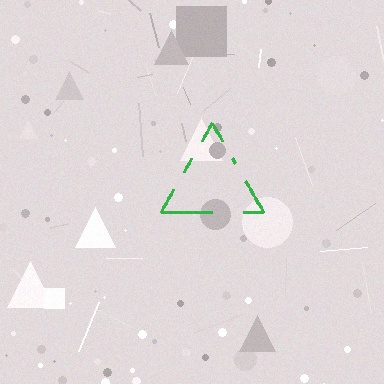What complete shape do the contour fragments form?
The contour fragments form a triangle.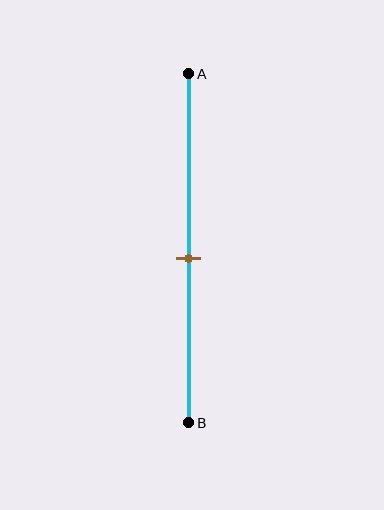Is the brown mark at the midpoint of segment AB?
Yes, the mark is approximately at the midpoint.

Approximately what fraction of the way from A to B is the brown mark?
The brown mark is approximately 55% of the way from A to B.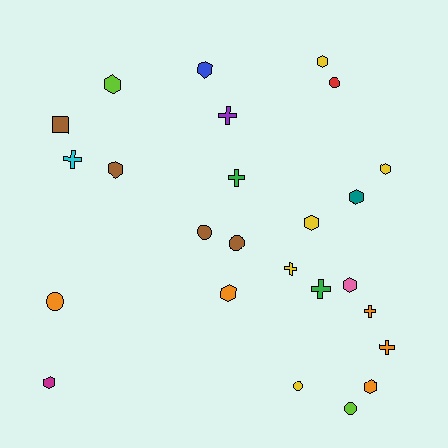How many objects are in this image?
There are 25 objects.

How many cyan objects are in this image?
There is 1 cyan object.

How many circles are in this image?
There are 6 circles.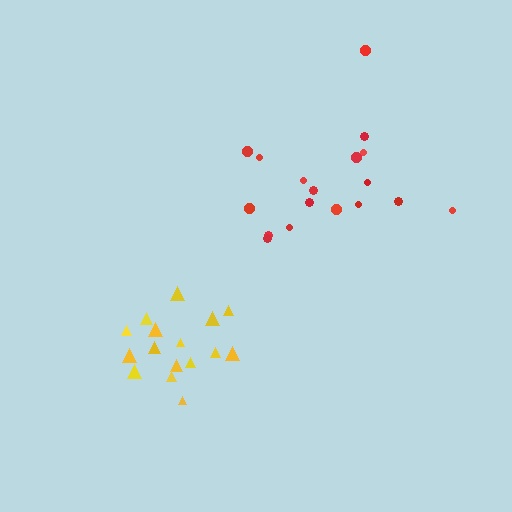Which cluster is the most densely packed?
Yellow.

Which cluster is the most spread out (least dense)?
Red.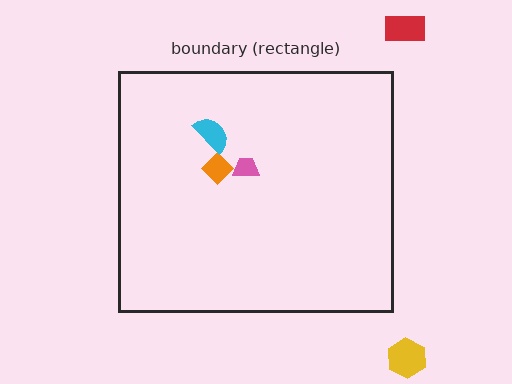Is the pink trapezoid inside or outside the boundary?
Inside.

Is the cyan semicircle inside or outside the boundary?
Inside.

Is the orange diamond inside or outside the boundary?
Inside.